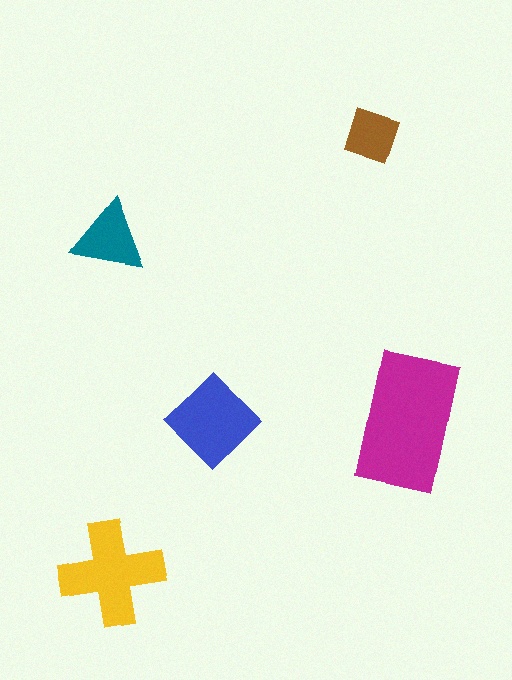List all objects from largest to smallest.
The magenta rectangle, the yellow cross, the blue diamond, the teal triangle, the brown square.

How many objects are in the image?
There are 5 objects in the image.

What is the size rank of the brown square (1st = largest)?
5th.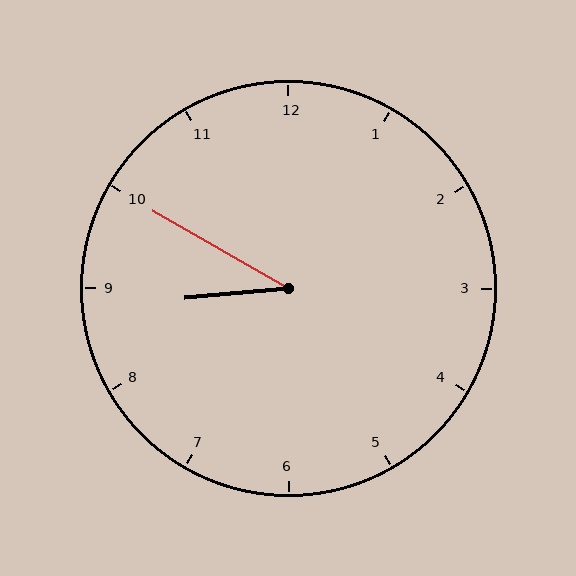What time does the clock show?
8:50.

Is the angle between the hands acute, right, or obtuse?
It is acute.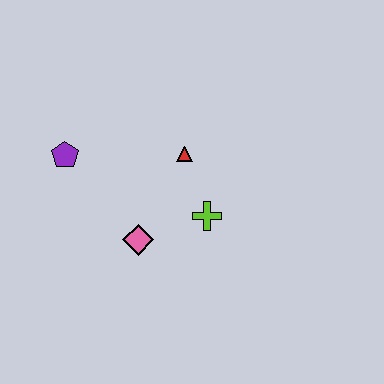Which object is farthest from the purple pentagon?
The lime cross is farthest from the purple pentagon.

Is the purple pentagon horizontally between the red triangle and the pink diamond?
No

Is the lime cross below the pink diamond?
No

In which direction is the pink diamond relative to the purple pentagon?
The pink diamond is below the purple pentagon.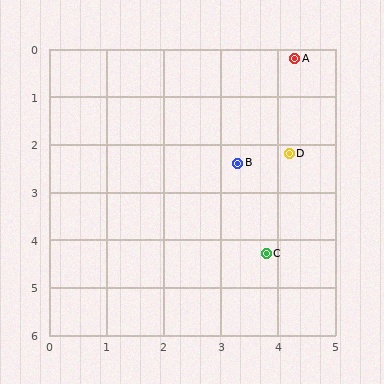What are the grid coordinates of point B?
Point B is at approximately (3.3, 2.4).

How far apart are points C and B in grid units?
Points C and B are about 2.0 grid units apart.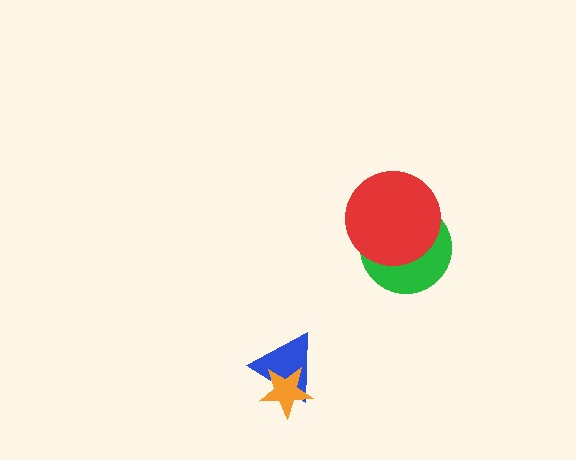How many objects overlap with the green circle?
1 object overlaps with the green circle.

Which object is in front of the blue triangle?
The orange star is in front of the blue triangle.